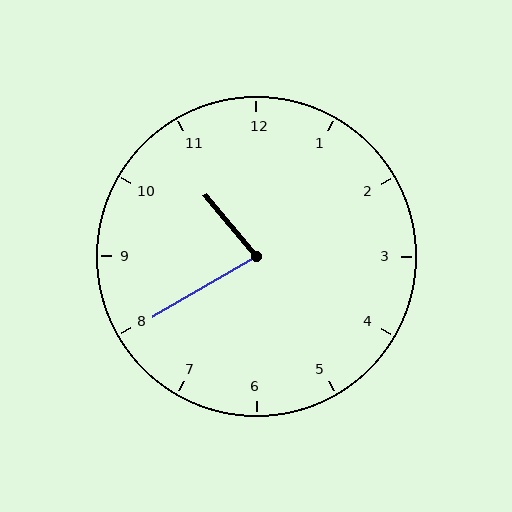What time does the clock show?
10:40.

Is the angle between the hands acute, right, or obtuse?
It is acute.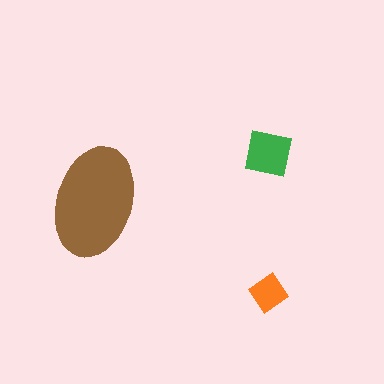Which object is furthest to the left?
The brown ellipse is leftmost.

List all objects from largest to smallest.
The brown ellipse, the green square, the orange diamond.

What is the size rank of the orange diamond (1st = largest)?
3rd.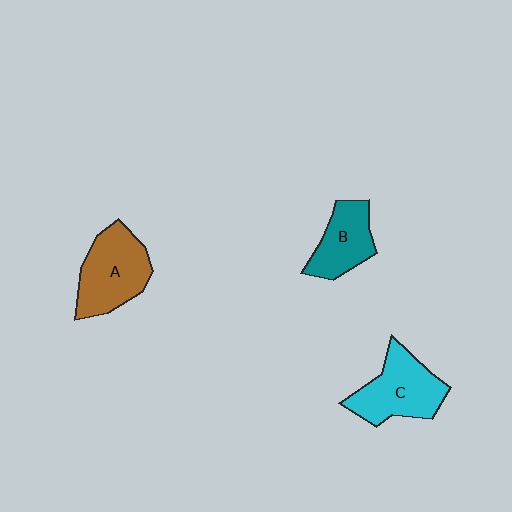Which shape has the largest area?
Shape A (brown).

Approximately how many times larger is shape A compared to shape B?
Approximately 1.4 times.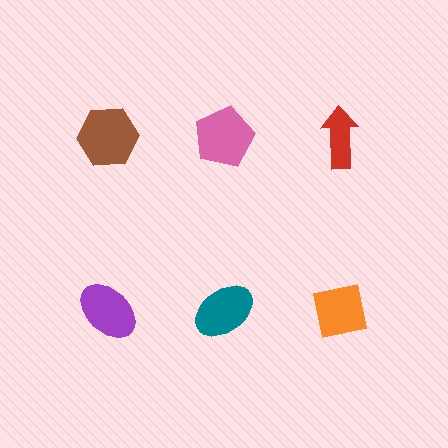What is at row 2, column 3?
An orange square.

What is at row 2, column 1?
A purple ellipse.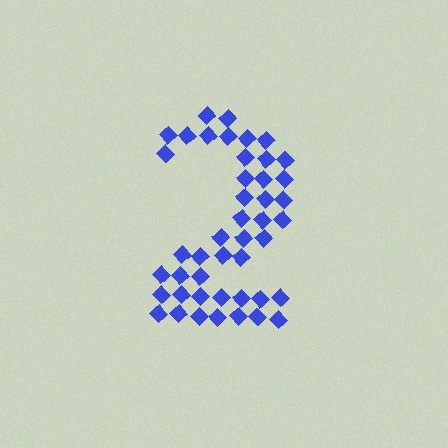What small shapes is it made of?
It is made of small diamonds.